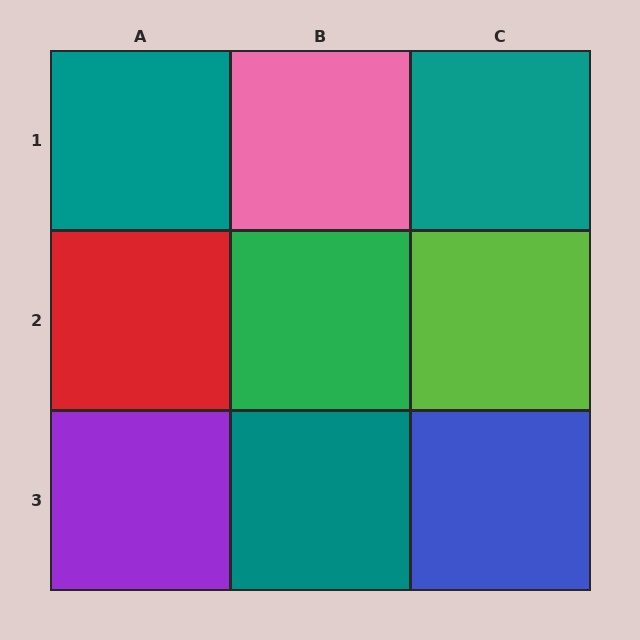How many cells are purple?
1 cell is purple.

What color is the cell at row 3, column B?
Teal.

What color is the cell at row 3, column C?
Blue.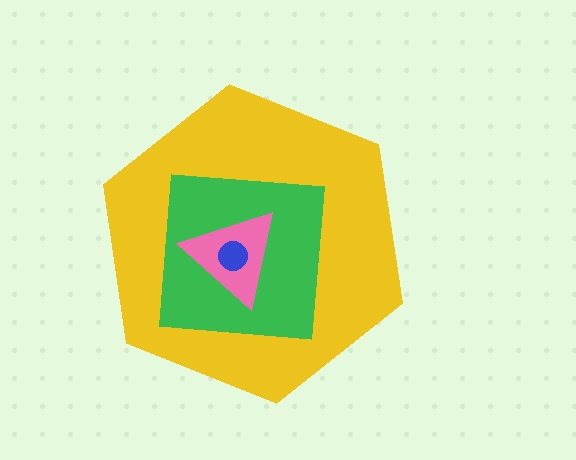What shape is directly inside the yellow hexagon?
The green square.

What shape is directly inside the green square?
The pink triangle.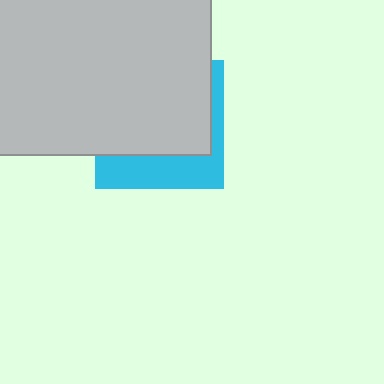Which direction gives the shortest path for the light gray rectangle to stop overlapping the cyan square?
Moving up gives the shortest separation.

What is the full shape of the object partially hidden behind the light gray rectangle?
The partially hidden object is a cyan square.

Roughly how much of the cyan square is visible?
A small part of it is visible (roughly 33%).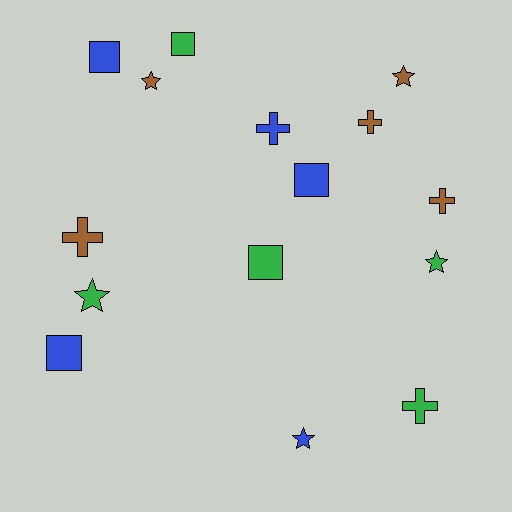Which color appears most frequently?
Blue, with 5 objects.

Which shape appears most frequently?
Cross, with 5 objects.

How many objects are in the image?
There are 15 objects.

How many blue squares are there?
There are 3 blue squares.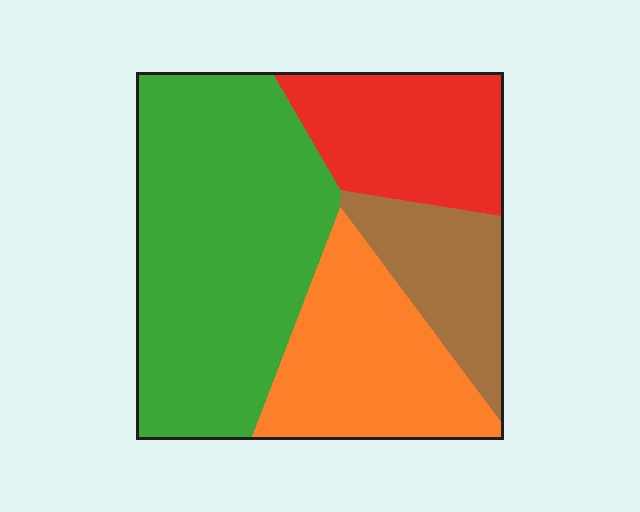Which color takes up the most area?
Green, at roughly 45%.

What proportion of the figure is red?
Red takes up about one fifth (1/5) of the figure.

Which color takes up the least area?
Brown, at roughly 15%.